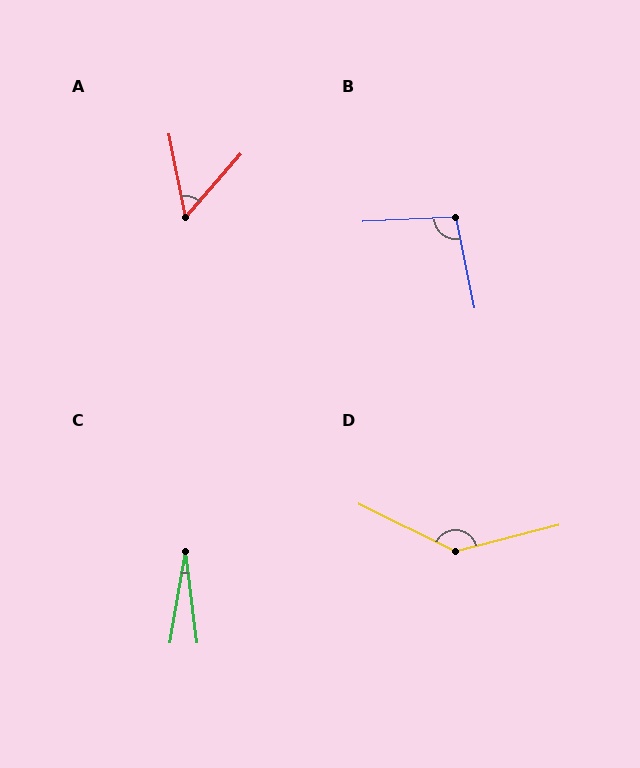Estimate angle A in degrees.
Approximately 52 degrees.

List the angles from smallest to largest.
C (17°), A (52°), B (99°), D (140°).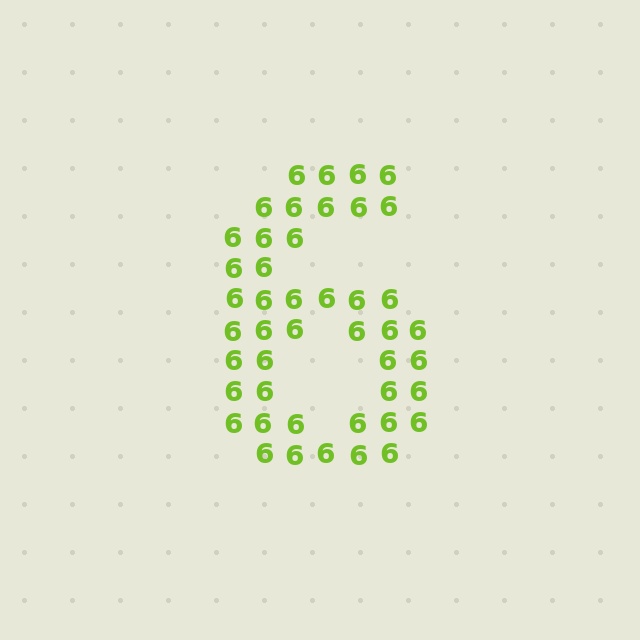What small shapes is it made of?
It is made of small digit 6's.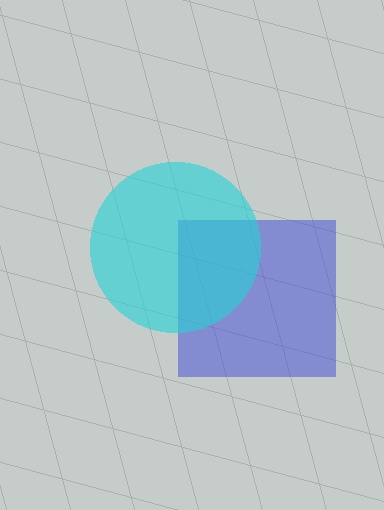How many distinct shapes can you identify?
There are 2 distinct shapes: a blue square, a cyan circle.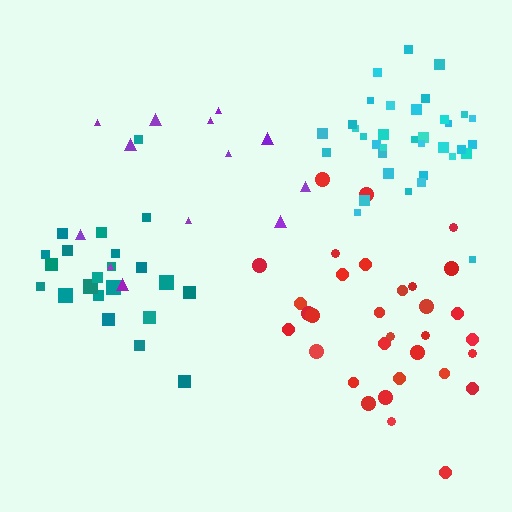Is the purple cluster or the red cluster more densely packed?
Red.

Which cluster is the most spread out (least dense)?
Purple.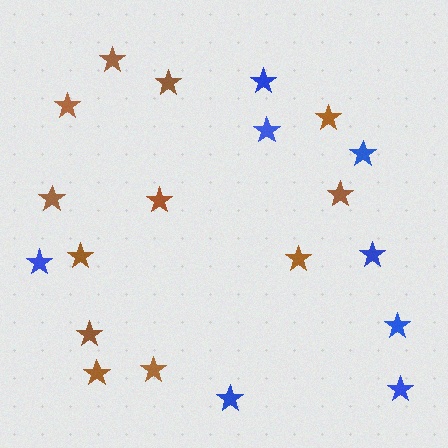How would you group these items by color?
There are 2 groups: one group of blue stars (8) and one group of brown stars (12).